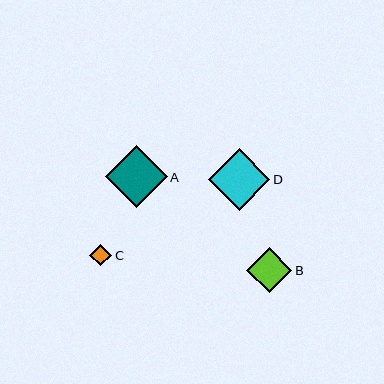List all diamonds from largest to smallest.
From largest to smallest: A, D, B, C.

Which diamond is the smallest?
Diamond C is the smallest with a size of approximately 22 pixels.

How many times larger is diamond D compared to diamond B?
Diamond D is approximately 1.3 times the size of diamond B.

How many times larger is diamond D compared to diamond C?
Diamond D is approximately 2.8 times the size of diamond C.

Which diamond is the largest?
Diamond A is the largest with a size of approximately 62 pixels.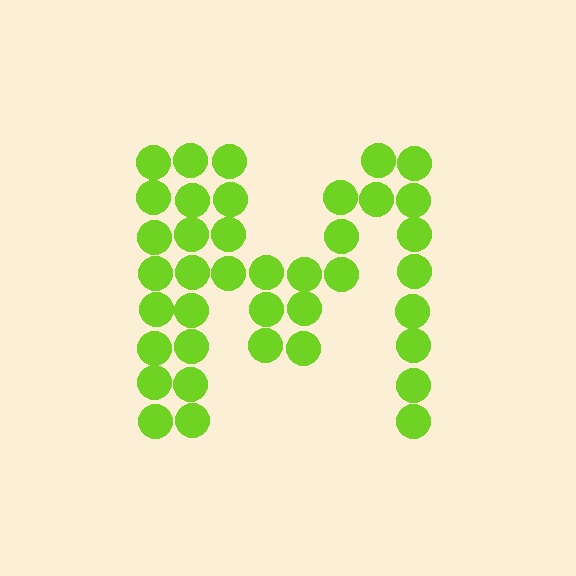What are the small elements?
The small elements are circles.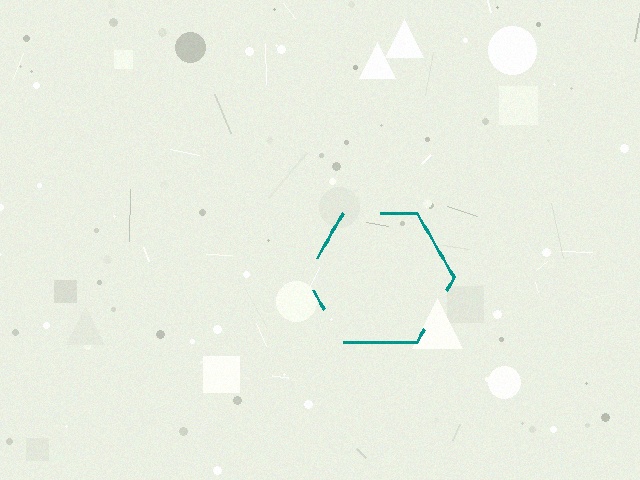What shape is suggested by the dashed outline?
The dashed outline suggests a hexagon.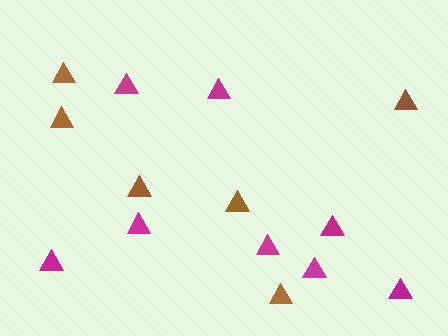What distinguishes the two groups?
There are 2 groups: one group of brown triangles (6) and one group of magenta triangles (8).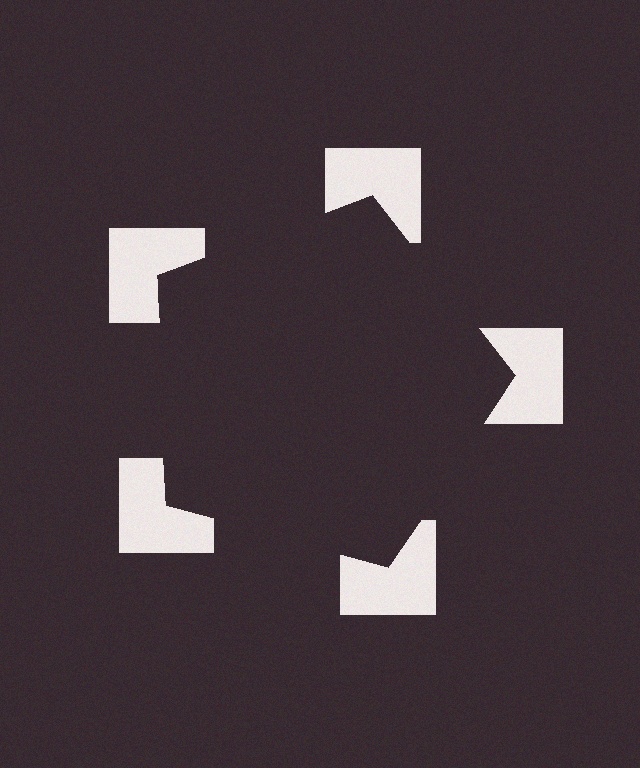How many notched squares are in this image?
There are 5 — one at each vertex of the illusory pentagon.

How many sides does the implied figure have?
5 sides.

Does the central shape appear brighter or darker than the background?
It typically appears slightly darker than the background, even though no actual brightness change is drawn.